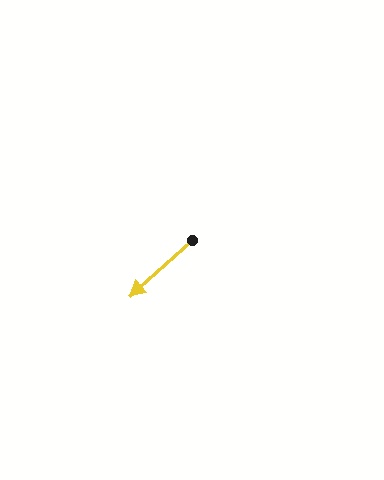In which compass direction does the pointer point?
Southwest.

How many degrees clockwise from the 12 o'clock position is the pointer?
Approximately 228 degrees.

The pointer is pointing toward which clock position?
Roughly 8 o'clock.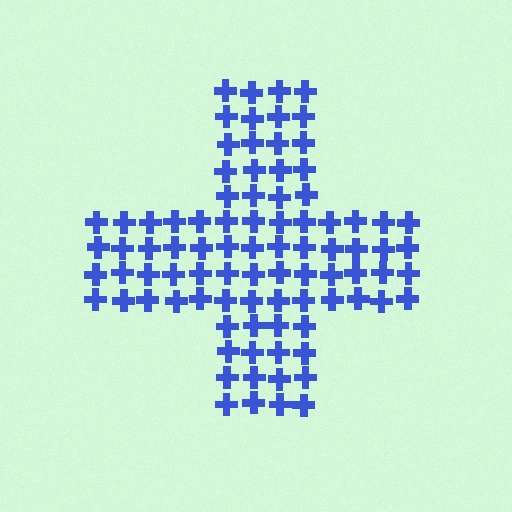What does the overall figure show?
The overall figure shows a cross.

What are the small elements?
The small elements are crosses.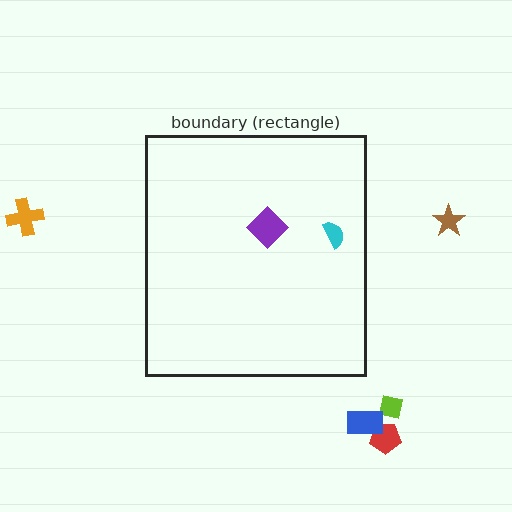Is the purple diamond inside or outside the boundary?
Inside.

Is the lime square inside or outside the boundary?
Outside.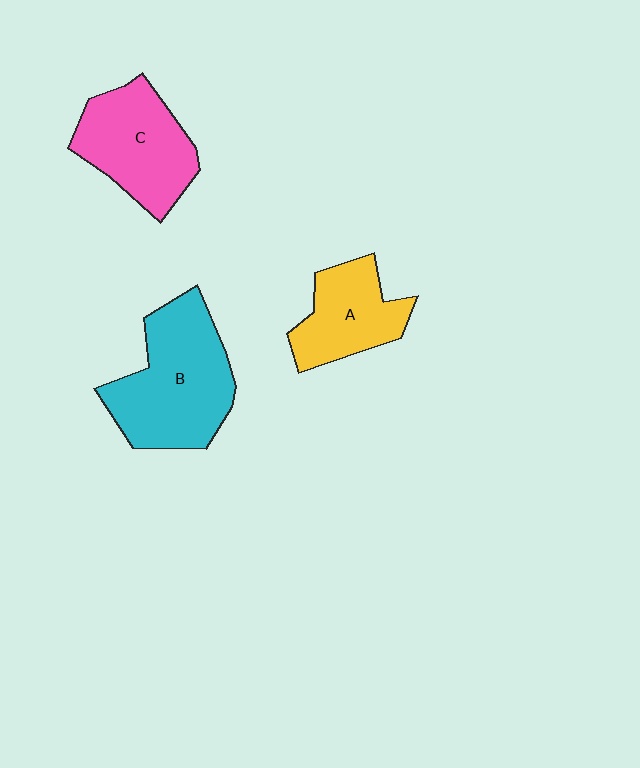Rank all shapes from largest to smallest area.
From largest to smallest: B (cyan), C (pink), A (yellow).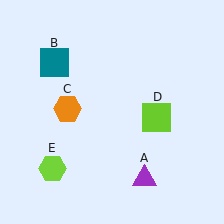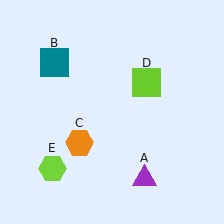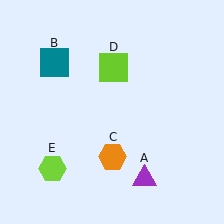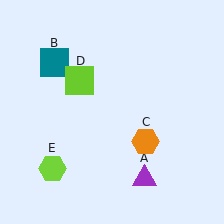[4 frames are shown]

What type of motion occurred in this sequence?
The orange hexagon (object C), lime square (object D) rotated counterclockwise around the center of the scene.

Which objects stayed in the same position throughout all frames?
Purple triangle (object A) and teal square (object B) and lime hexagon (object E) remained stationary.